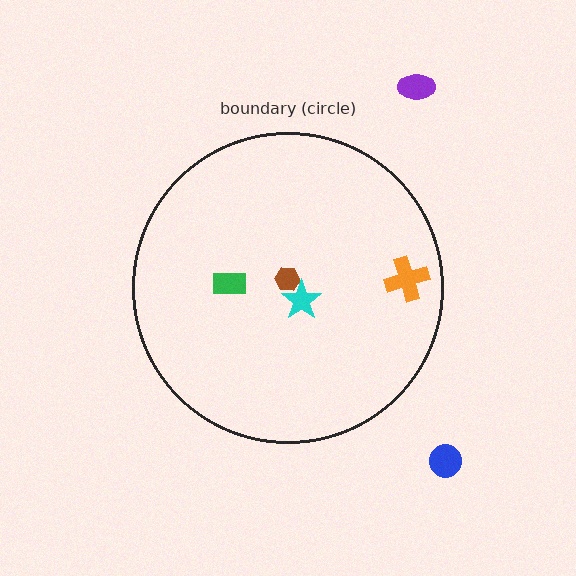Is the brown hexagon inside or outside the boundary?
Inside.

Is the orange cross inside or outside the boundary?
Inside.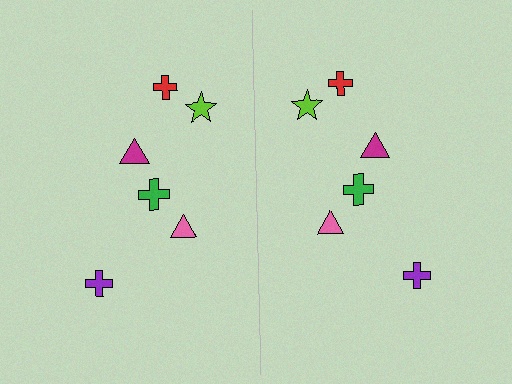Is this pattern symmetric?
Yes, this pattern has bilateral (reflection) symmetry.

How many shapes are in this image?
There are 12 shapes in this image.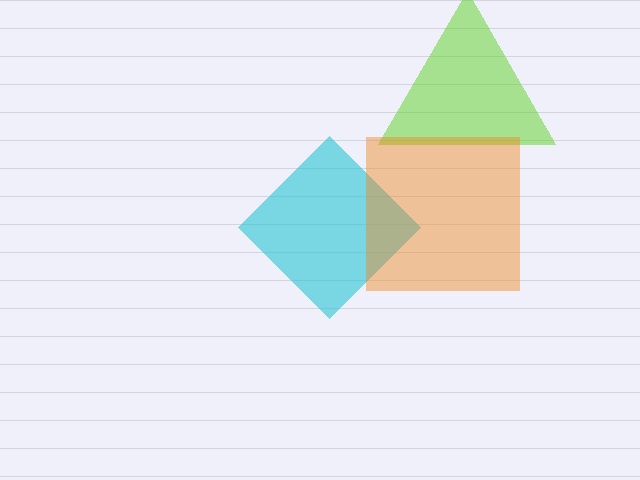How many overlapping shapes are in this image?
There are 3 overlapping shapes in the image.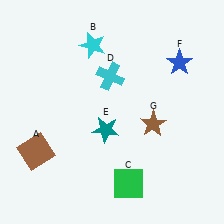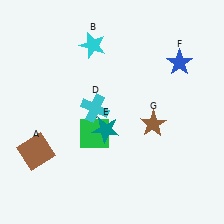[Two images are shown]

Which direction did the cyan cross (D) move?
The cyan cross (D) moved down.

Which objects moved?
The objects that moved are: the green square (C), the cyan cross (D).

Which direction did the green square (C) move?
The green square (C) moved up.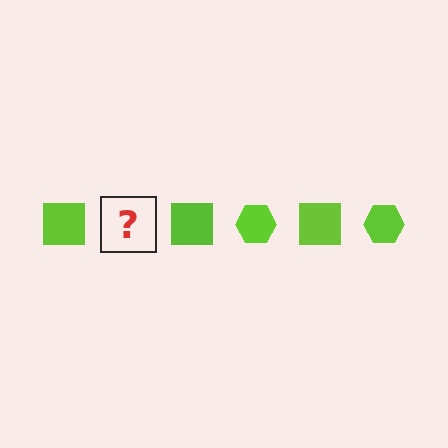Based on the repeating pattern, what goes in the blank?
The blank should be a lime hexagon.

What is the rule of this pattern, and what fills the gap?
The rule is that the pattern cycles through square, hexagon shapes in lime. The gap should be filled with a lime hexagon.